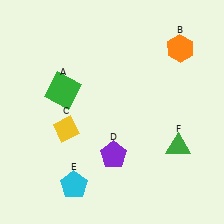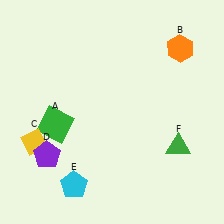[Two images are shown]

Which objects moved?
The objects that moved are: the green square (A), the yellow diamond (C), the purple pentagon (D).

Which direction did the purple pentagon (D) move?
The purple pentagon (D) moved left.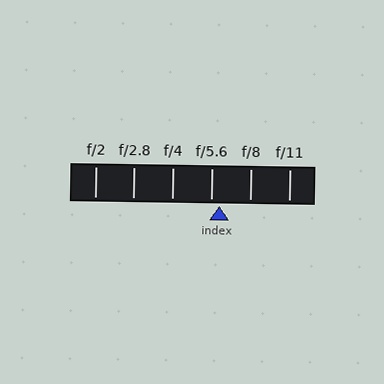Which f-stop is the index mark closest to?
The index mark is closest to f/5.6.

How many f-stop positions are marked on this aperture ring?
There are 6 f-stop positions marked.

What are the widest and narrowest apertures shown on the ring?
The widest aperture shown is f/2 and the narrowest is f/11.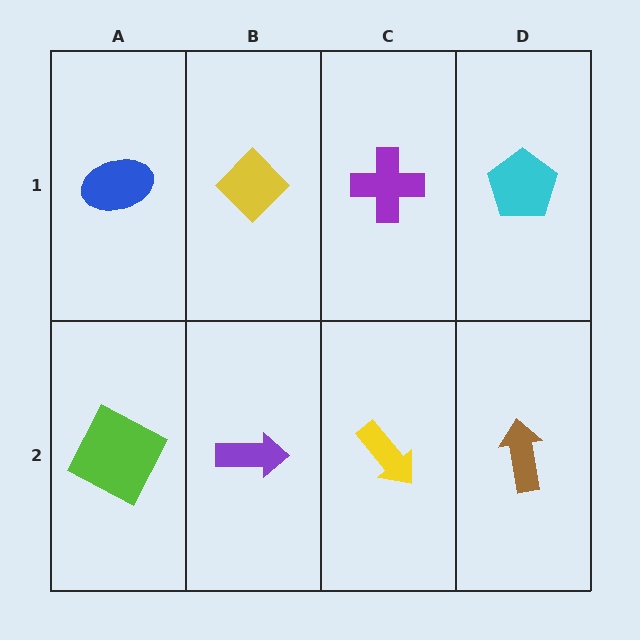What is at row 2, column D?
A brown arrow.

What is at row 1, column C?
A purple cross.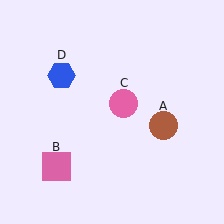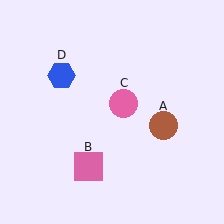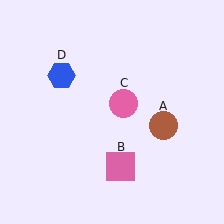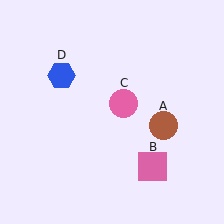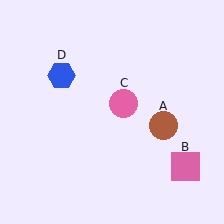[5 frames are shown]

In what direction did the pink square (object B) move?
The pink square (object B) moved right.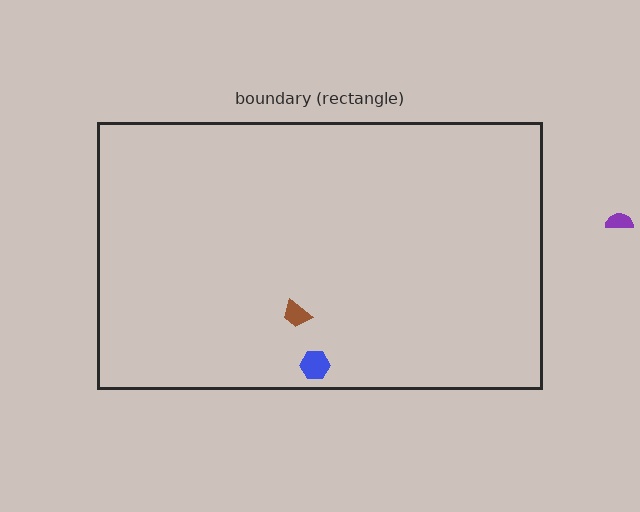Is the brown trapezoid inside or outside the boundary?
Inside.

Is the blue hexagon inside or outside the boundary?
Inside.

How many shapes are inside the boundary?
2 inside, 1 outside.